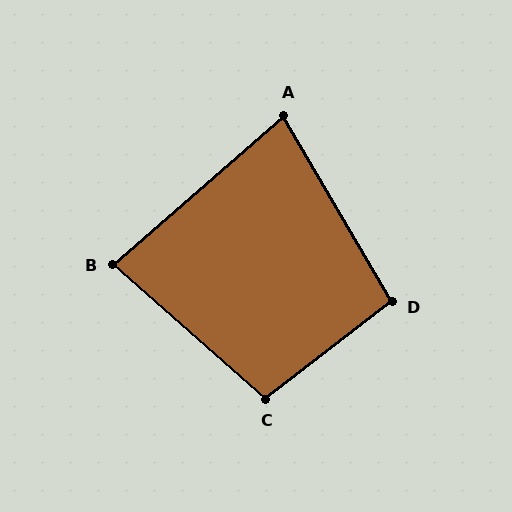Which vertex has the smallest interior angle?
A, at approximately 79 degrees.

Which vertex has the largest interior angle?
C, at approximately 101 degrees.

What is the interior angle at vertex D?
Approximately 97 degrees (obtuse).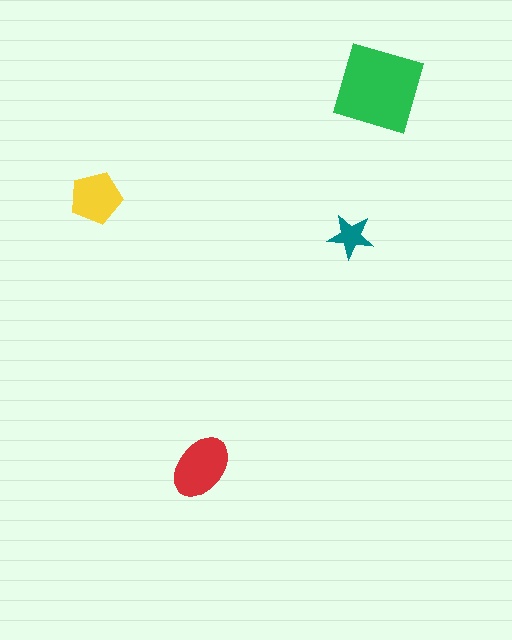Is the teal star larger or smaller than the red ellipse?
Smaller.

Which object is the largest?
The green square.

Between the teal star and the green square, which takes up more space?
The green square.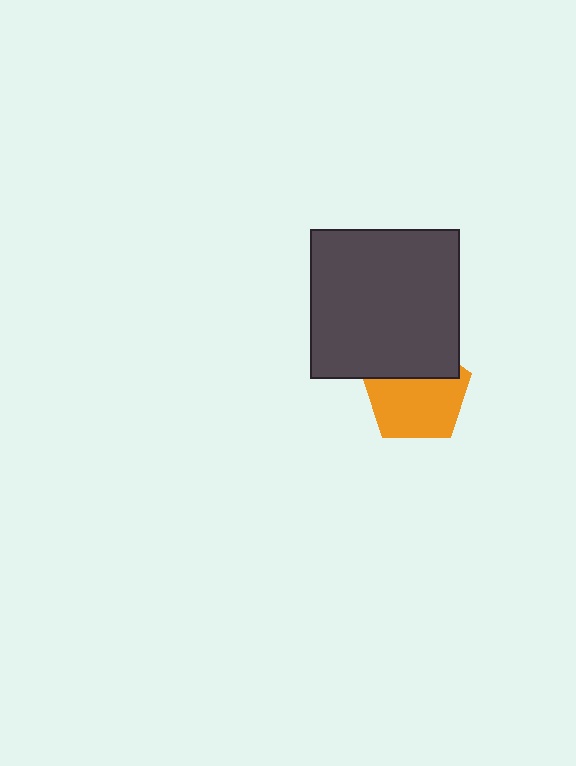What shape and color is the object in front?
The object in front is a dark gray square.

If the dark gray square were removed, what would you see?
You would see the complete orange pentagon.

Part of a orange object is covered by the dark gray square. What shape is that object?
It is a pentagon.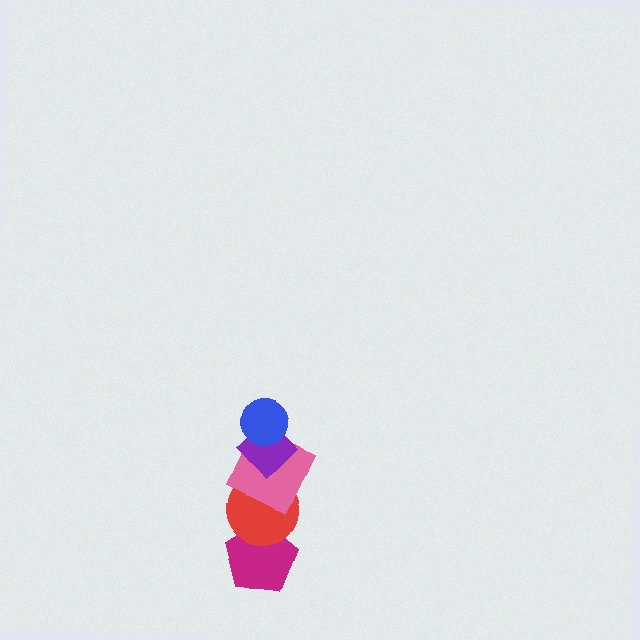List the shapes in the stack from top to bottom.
From top to bottom: the blue circle, the purple diamond, the pink square, the red circle, the magenta pentagon.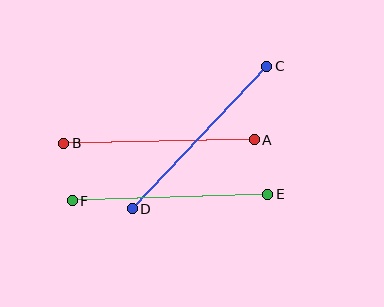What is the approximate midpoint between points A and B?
The midpoint is at approximately (159, 141) pixels.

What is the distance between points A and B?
The distance is approximately 191 pixels.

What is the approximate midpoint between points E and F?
The midpoint is at approximately (170, 197) pixels.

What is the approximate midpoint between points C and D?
The midpoint is at approximately (199, 138) pixels.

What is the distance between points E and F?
The distance is approximately 196 pixels.